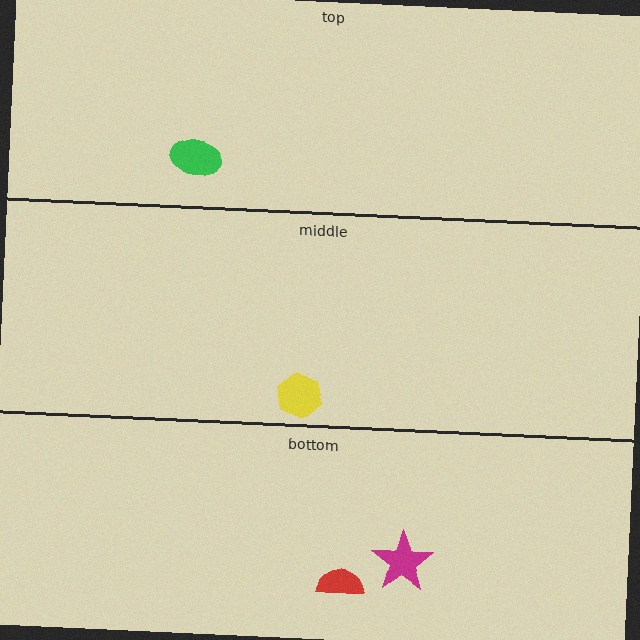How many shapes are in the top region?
1.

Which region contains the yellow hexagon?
The middle region.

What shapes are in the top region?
The green ellipse.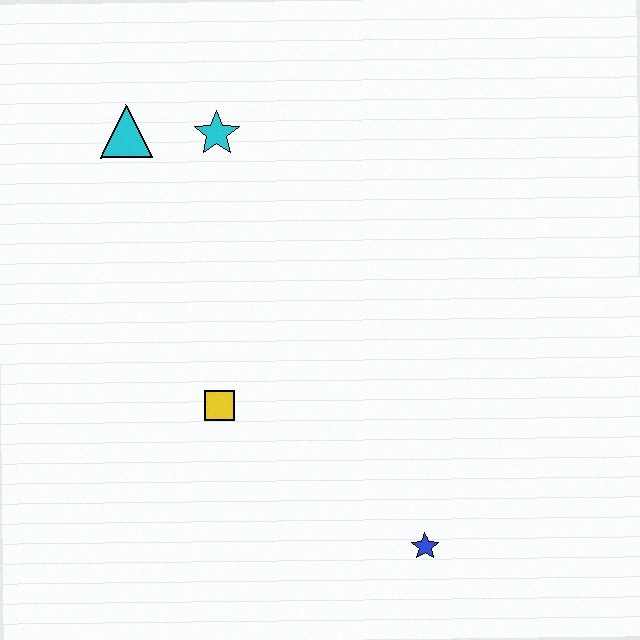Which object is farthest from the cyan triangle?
The blue star is farthest from the cyan triangle.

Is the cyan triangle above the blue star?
Yes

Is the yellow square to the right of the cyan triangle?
Yes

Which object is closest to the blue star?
The yellow square is closest to the blue star.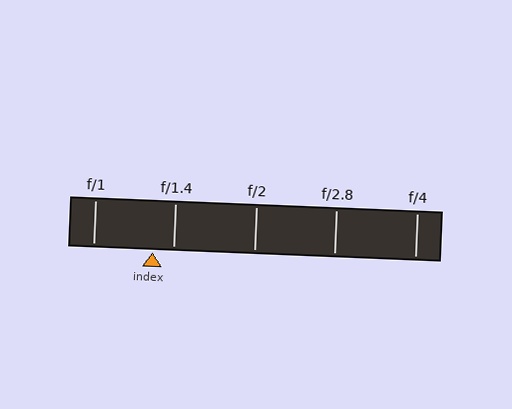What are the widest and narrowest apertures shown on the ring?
The widest aperture shown is f/1 and the narrowest is f/4.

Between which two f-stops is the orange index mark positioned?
The index mark is between f/1 and f/1.4.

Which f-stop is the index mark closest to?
The index mark is closest to f/1.4.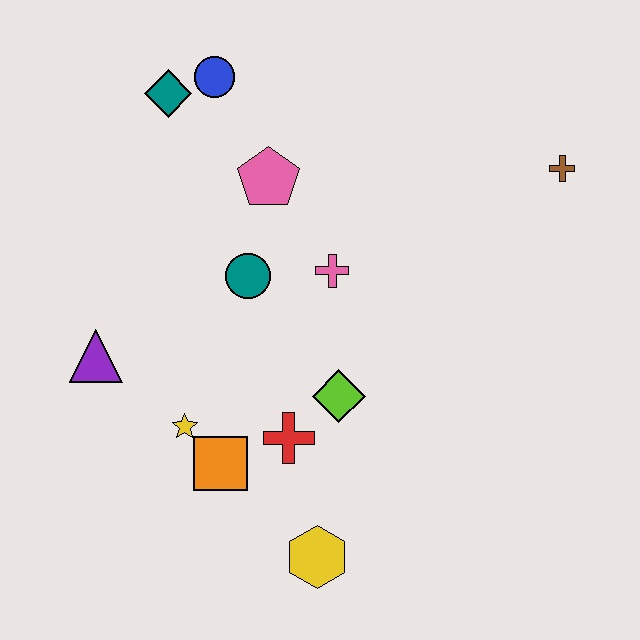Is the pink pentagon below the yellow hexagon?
No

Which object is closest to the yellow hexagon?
The red cross is closest to the yellow hexagon.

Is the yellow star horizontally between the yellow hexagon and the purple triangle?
Yes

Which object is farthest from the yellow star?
The brown cross is farthest from the yellow star.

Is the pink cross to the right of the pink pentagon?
Yes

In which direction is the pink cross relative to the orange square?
The pink cross is above the orange square.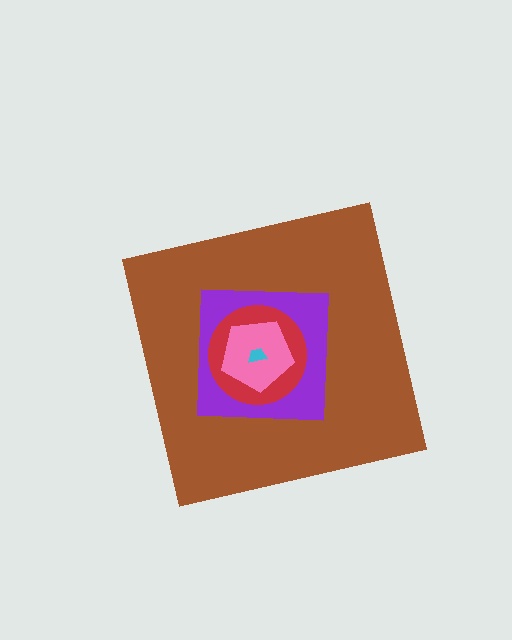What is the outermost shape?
The brown square.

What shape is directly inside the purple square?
The red circle.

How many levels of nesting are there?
5.